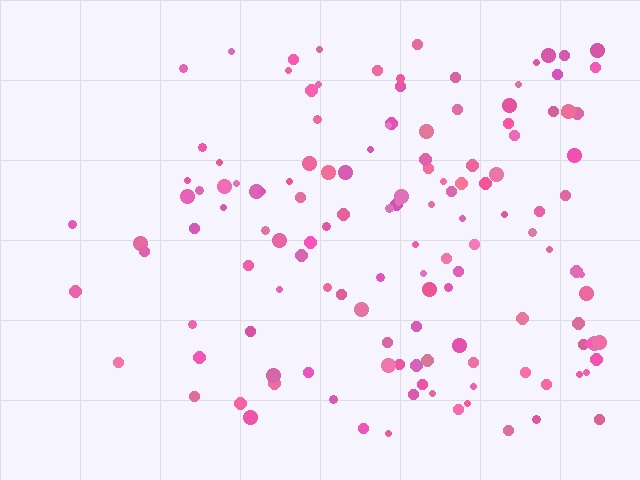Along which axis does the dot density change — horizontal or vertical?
Horizontal.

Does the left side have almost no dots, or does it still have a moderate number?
Still a moderate number, just noticeably fewer than the right.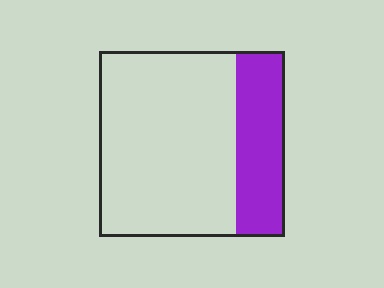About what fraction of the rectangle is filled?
About one quarter (1/4).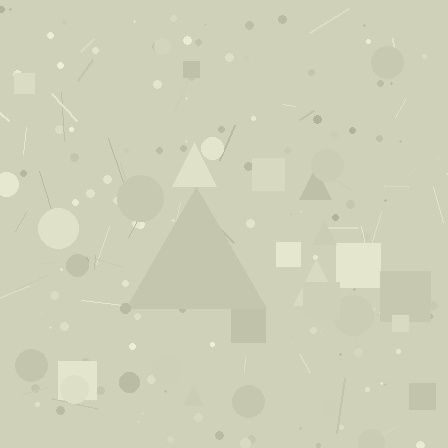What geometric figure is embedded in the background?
A triangle is embedded in the background.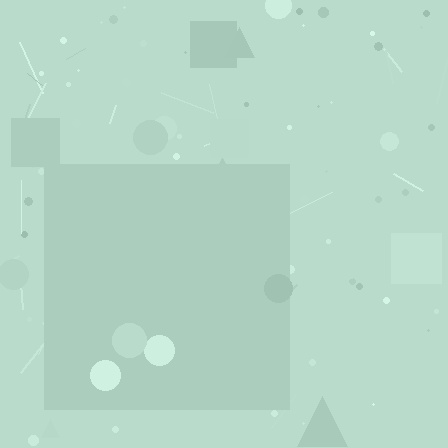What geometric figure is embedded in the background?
A square is embedded in the background.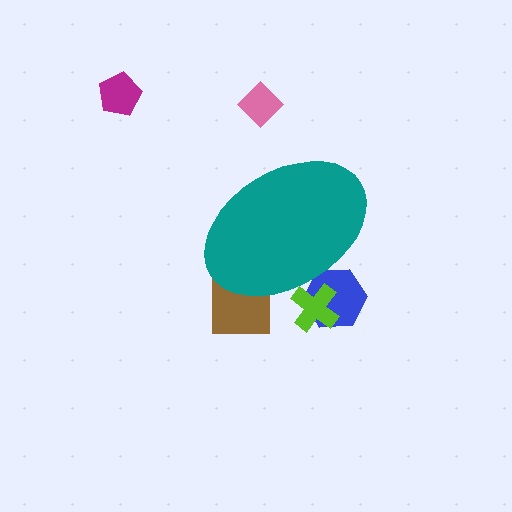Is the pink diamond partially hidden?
No, the pink diamond is fully visible.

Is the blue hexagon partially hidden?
Yes, the blue hexagon is partially hidden behind the teal ellipse.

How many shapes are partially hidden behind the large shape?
4 shapes are partially hidden.